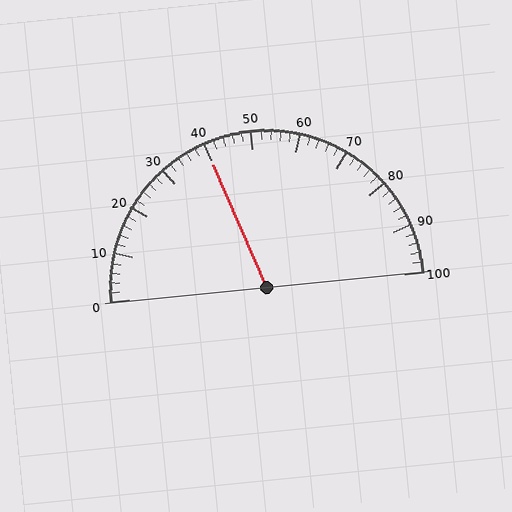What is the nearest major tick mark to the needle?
The nearest major tick mark is 40.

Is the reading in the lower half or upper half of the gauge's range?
The reading is in the lower half of the range (0 to 100).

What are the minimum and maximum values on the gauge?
The gauge ranges from 0 to 100.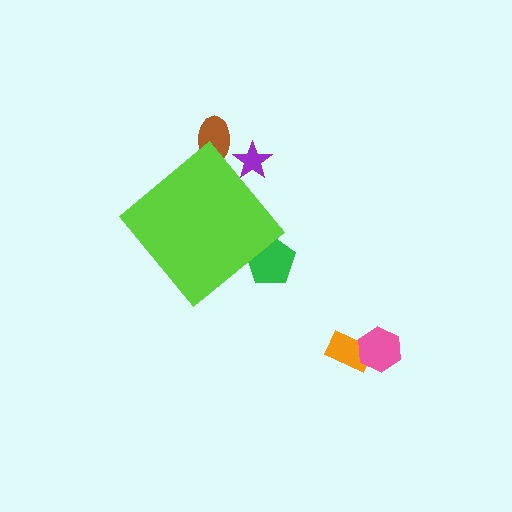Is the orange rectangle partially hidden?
No, the orange rectangle is fully visible.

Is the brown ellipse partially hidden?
Yes, the brown ellipse is partially hidden behind the lime diamond.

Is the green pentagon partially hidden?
Yes, the green pentagon is partially hidden behind the lime diamond.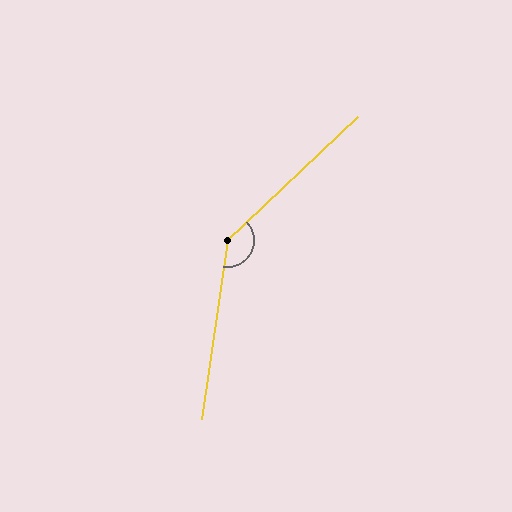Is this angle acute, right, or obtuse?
It is obtuse.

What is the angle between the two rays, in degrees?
Approximately 142 degrees.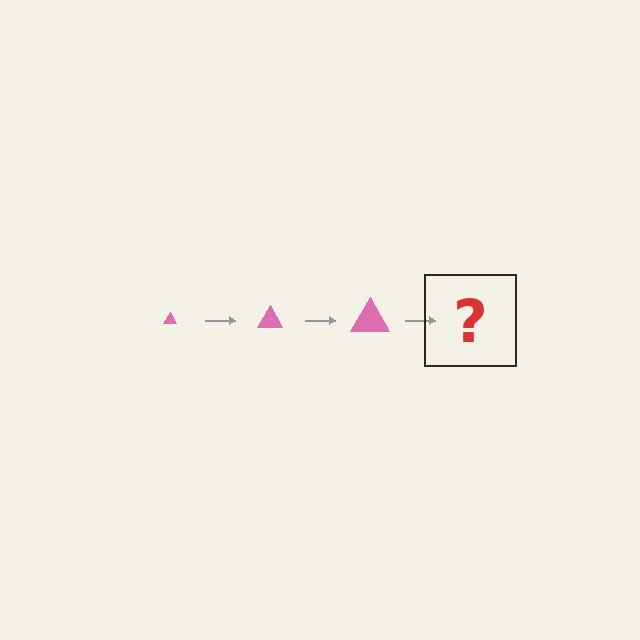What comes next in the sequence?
The next element should be a pink triangle, larger than the previous one.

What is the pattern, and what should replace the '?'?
The pattern is that the triangle gets progressively larger each step. The '?' should be a pink triangle, larger than the previous one.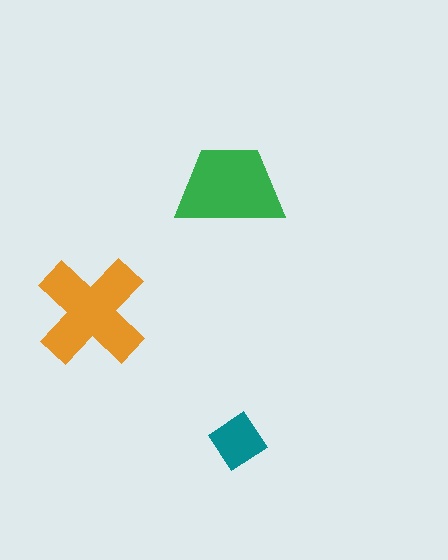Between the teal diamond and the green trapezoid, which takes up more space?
The green trapezoid.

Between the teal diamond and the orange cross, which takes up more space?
The orange cross.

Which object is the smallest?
The teal diamond.